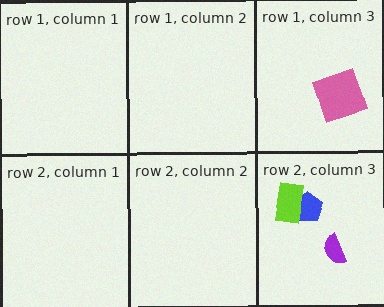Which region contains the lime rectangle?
The row 2, column 3 region.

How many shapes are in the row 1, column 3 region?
1.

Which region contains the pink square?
The row 1, column 3 region.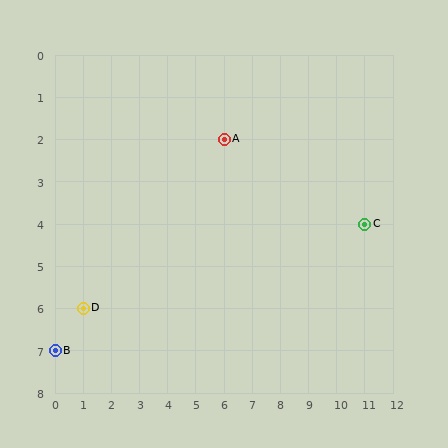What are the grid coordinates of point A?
Point A is at grid coordinates (6, 2).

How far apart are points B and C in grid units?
Points B and C are 11 columns and 3 rows apart (about 11.4 grid units diagonally).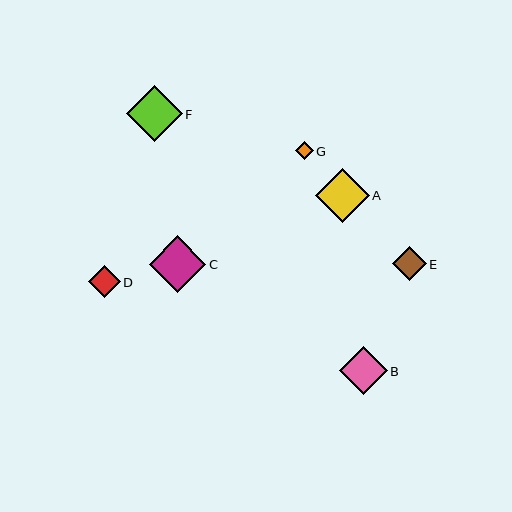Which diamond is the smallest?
Diamond G is the smallest with a size of approximately 18 pixels.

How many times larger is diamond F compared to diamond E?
Diamond F is approximately 1.6 times the size of diamond E.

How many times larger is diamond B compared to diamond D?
Diamond B is approximately 1.5 times the size of diamond D.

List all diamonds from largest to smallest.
From largest to smallest: C, F, A, B, E, D, G.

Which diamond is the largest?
Diamond C is the largest with a size of approximately 56 pixels.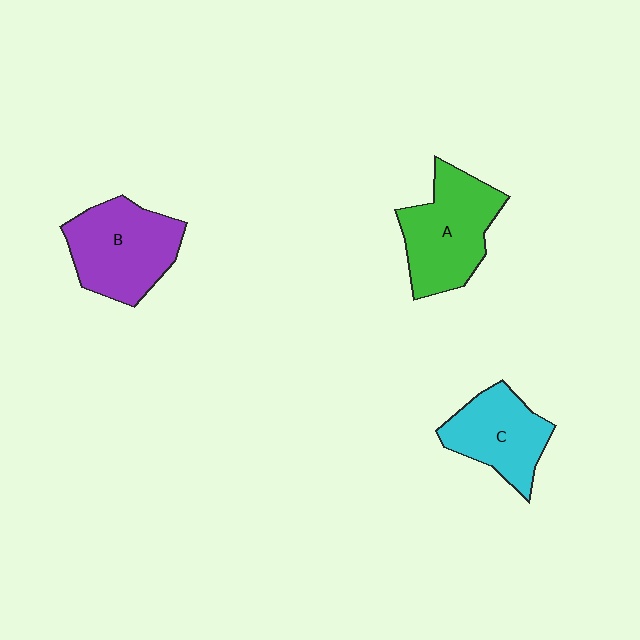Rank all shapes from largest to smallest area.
From largest to smallest: A (green), B (purple), C (cyan).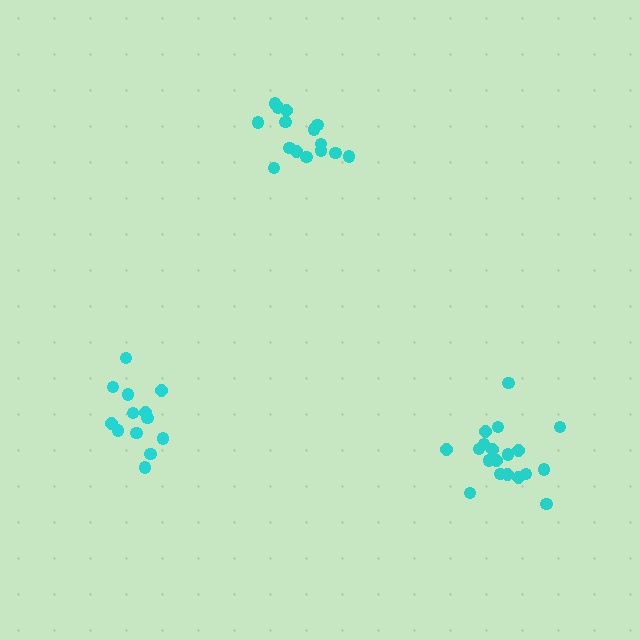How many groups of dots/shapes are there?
There are 3 groups.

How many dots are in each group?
Group 1: 13 dots, Group 2: 19 dots, Group 3: 15 dots (47 total).